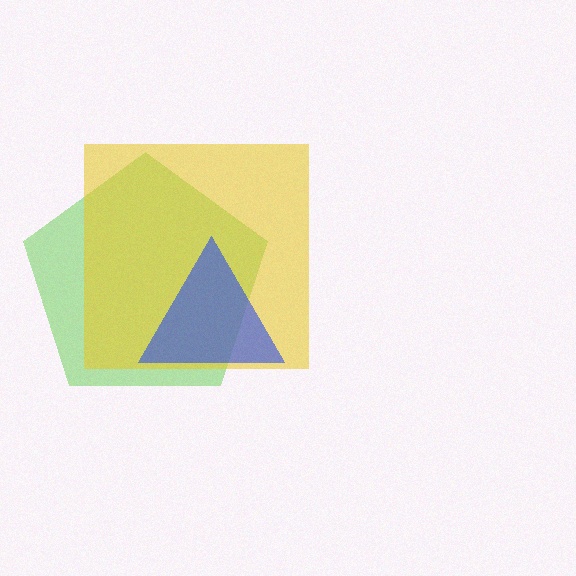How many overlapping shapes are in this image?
There are 3 overlapping shapes in the image.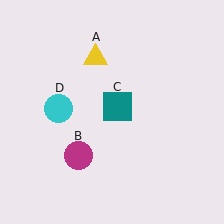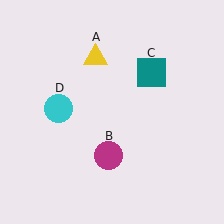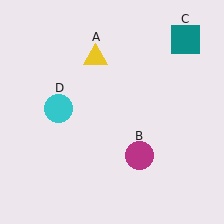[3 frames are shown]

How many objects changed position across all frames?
2 objects changed position: magenta circle (object B), teal square (object C).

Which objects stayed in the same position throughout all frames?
Yellow triangle (object A) and cyan circle (object D) remained stationary.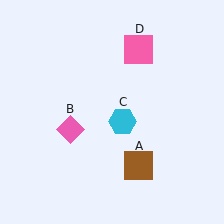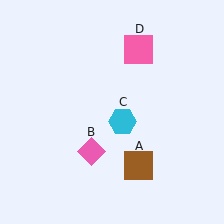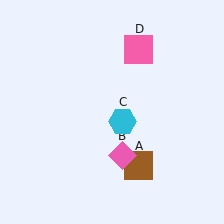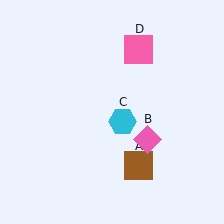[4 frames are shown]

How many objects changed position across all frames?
1 object changed position: pink diamond (object B).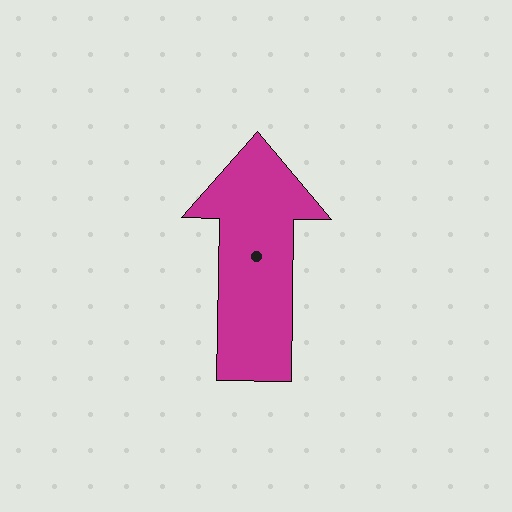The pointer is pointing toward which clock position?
Roughly 12 o'clock.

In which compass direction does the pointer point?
North.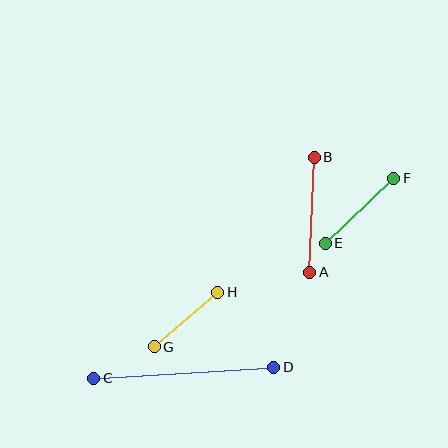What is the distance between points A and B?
The distance is approximately 115 pixels.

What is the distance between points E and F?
The distance is approximately 94 pixels.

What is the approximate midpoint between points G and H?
The midpoint is at approximately (186, 320) pixels.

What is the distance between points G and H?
The distance is approximately 84 pixels.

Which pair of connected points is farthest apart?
Points C and D are farthest apart.